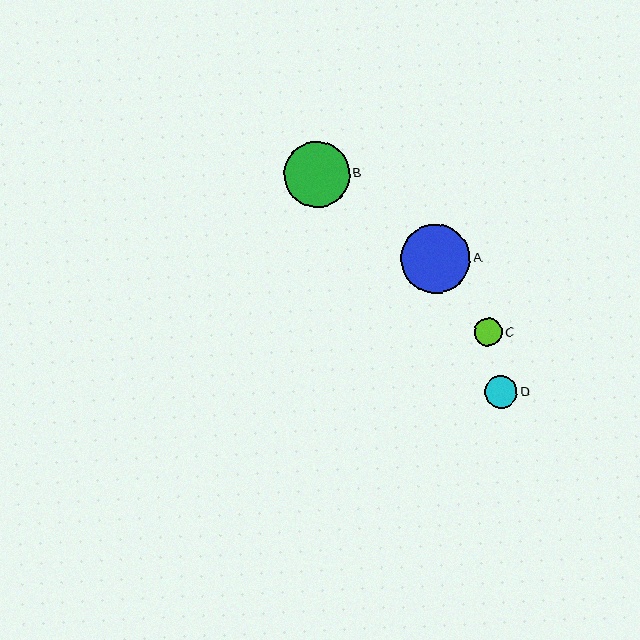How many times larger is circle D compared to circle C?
Circle D is approximately 1.2 times the size of circle C.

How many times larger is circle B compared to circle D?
Circle B is approximately 2.0 times the size of circle D.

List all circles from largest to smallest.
From largest to smallest: A, B, D, C.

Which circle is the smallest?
Circle C is the smallest with a size of approximately 28 pixels.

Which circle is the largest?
Circle A is the largest with a size of approximately 69 pixels.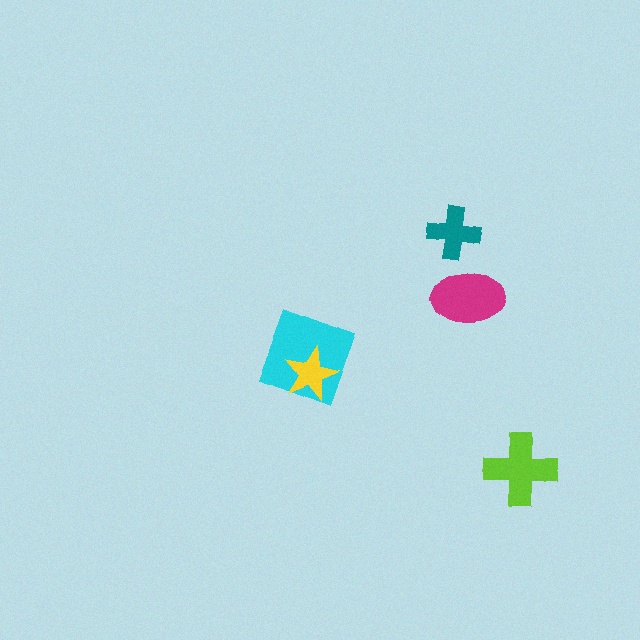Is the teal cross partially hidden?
No, no other shape covers it.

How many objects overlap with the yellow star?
1 object overlaps with the yellow star.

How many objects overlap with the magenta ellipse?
0 objects overlap with the magenta ellipse.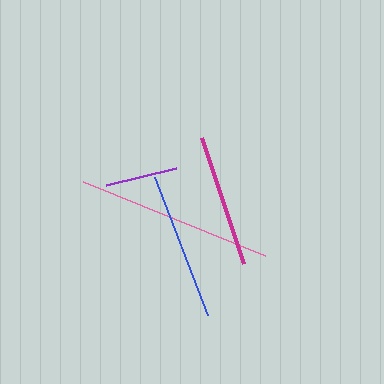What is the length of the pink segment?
The pink segment is approximately 197 pixels long.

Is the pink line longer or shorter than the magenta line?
The pink line is longer than the magenta line.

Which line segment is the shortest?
The purple line is the shortest at approximately 72 pixels.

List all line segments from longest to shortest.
From longest to shortest: pink, blue, magenta, purple.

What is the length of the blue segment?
The blue segment is approximately 148 pixels long.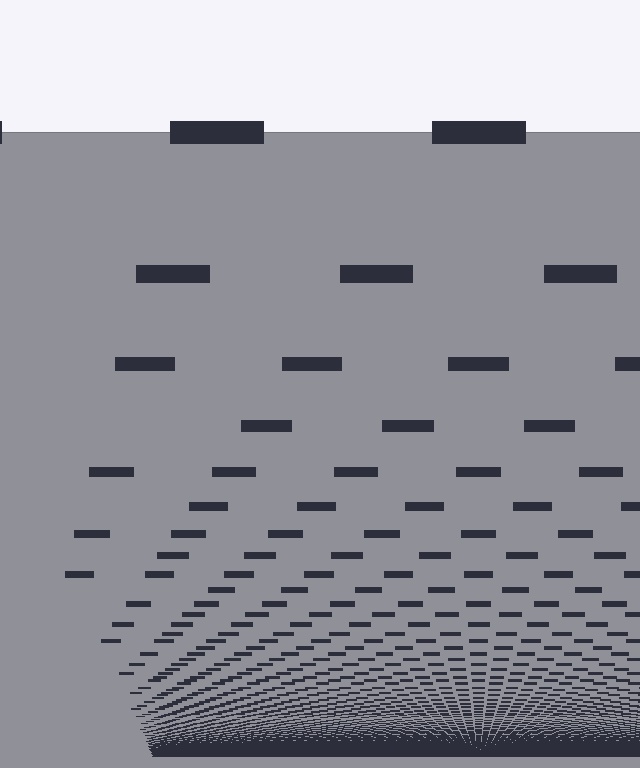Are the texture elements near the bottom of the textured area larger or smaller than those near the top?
Smaller. The gradient is inverted — elements near the bottom are smaller and denser.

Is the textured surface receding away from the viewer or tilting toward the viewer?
The surface appears to tilt toward the viewer. Texture elements get larger and sparser toward the top.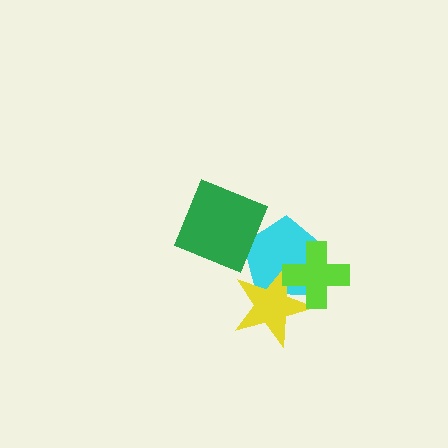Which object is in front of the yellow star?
The lime cross is in front of the yellow star.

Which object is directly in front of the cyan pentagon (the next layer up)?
The yellow star is directly in front of the cyan pentagon.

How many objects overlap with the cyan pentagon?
2 objects overlap with the cyan pentagon.